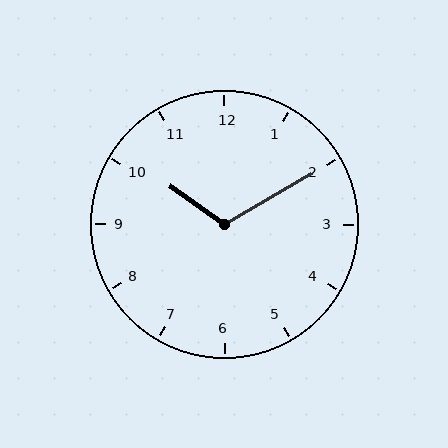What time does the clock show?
10:10.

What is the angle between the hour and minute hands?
Approximately 115 degrees.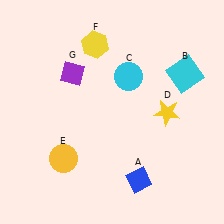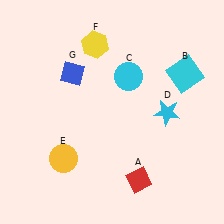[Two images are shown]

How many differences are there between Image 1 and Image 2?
There are 3 differences between the two images.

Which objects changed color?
A changed from blue to red. D changed from yellow to cyan. G changed from purple to blue.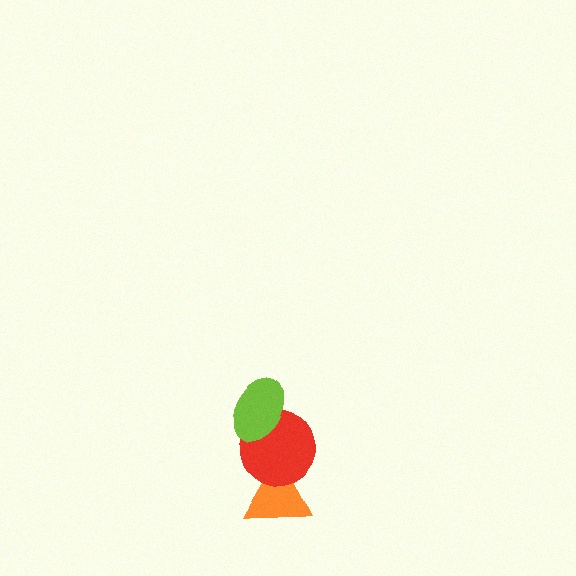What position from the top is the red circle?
The red circle is 2nd from the top.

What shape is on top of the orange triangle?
The red circle is on top of the orange triangle.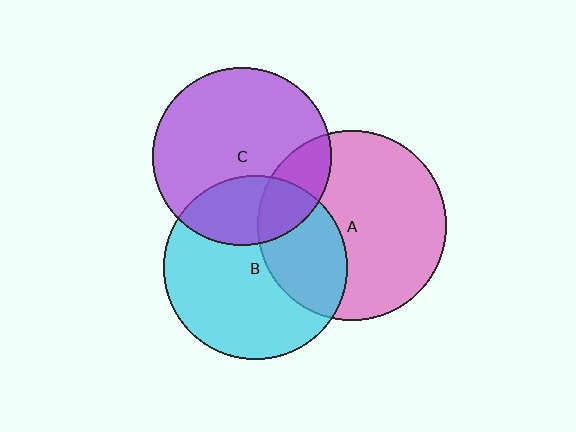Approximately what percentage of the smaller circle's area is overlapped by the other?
Approximately 35%.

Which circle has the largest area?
Circle A (pink).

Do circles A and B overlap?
Yes.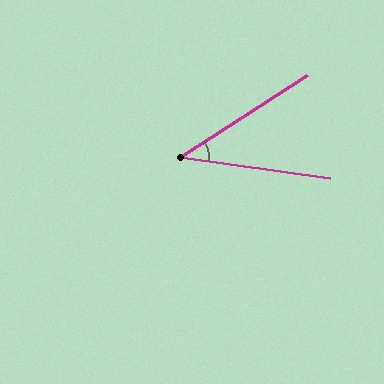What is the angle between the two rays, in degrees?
Approximately 41 degrees.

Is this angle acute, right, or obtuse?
It is acute.